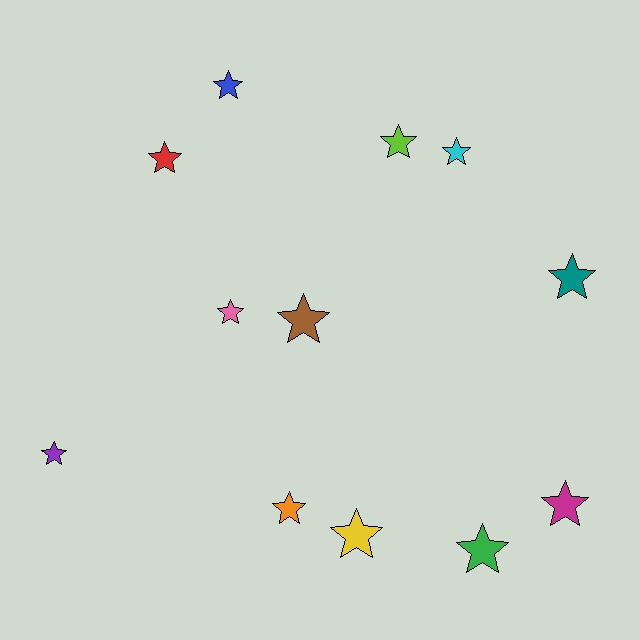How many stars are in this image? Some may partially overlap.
There are 12 stars.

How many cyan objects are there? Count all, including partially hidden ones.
There is 1 cyan object.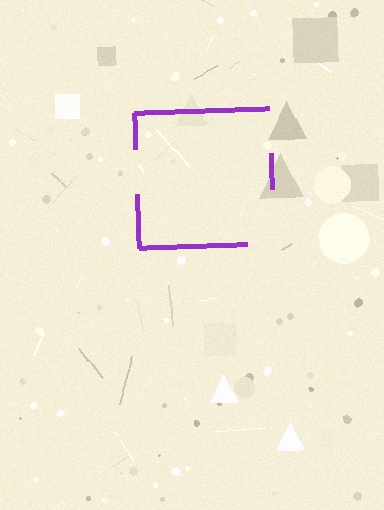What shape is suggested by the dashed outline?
The dashed outline suggests a square.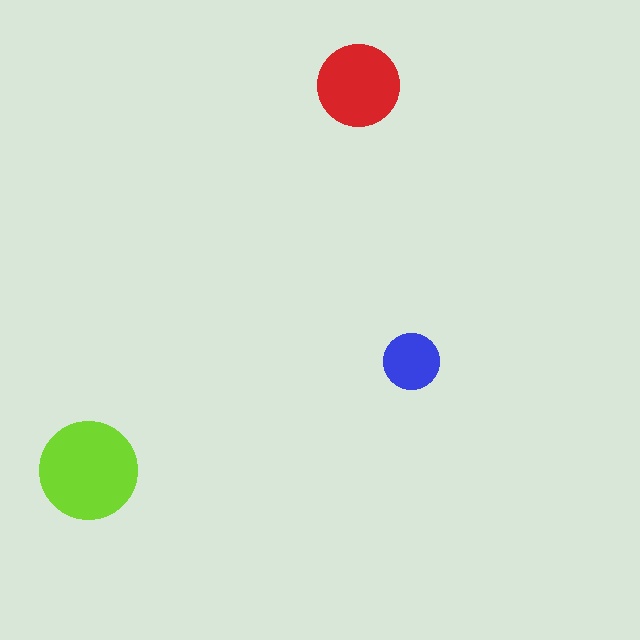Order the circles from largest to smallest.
the lime one, the red one, the blue one.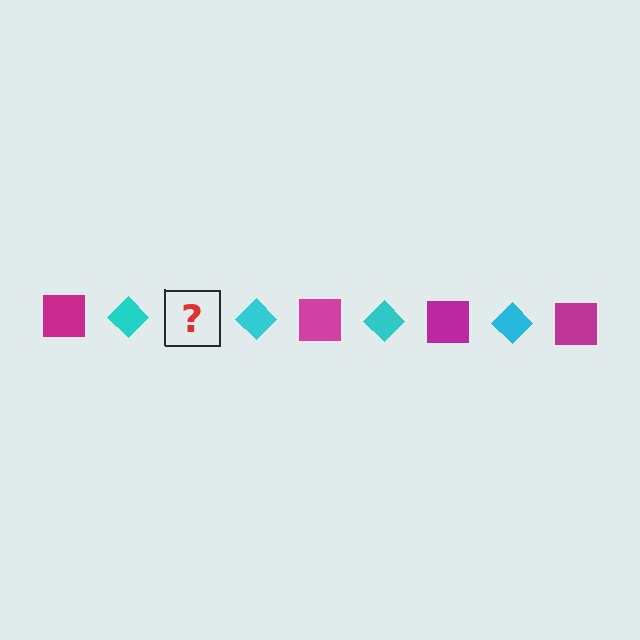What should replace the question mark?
The question mark should be replaced with a magenta square.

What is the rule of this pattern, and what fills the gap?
The rule is that the pattern alternates between magenta square and cyan diamond. The gap should be filled with a magenta square.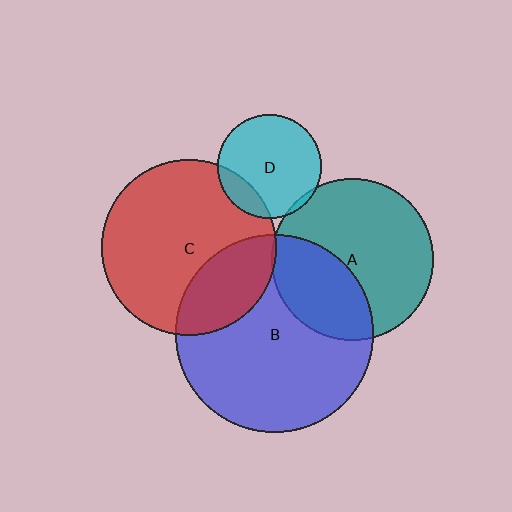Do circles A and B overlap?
Yes.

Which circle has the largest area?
Circle B (blue).